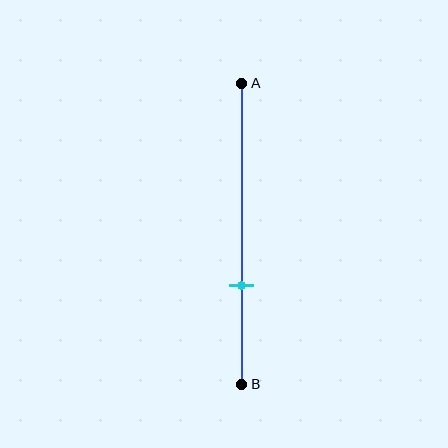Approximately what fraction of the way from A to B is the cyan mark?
The cyan mark is approximately 65% of the way from A to B.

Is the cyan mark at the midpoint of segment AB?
No, the mark is at about 65% from A, not at the 50% midpoint.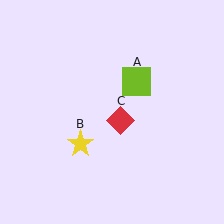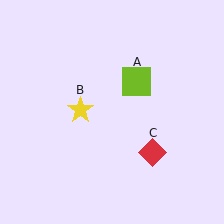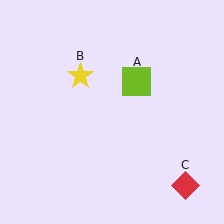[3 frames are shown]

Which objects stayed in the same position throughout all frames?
Lime square (object A) remained stationary.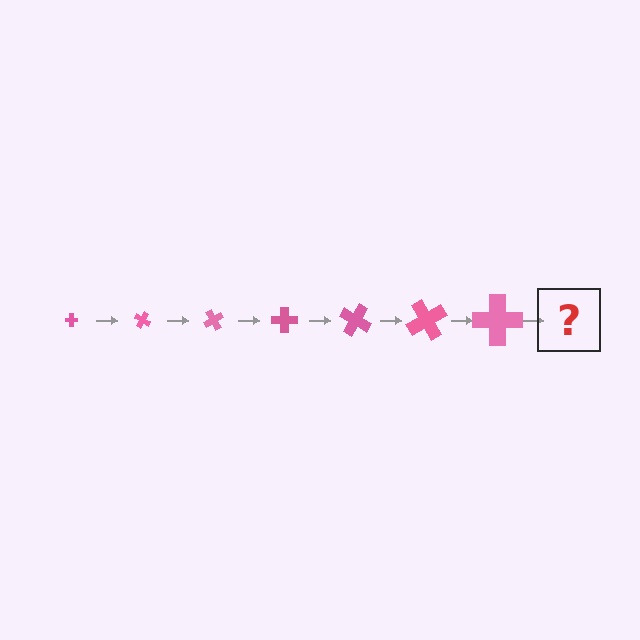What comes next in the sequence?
The next element should be a cross, larger than the previous one and rotated 210 degrees from the start.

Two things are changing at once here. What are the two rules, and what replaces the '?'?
The two rules are that the cross grows larger each step and it rotates 30 degrees each step. The '?' should be a cross, larger than the previous one and rotated 210 degrees from the start.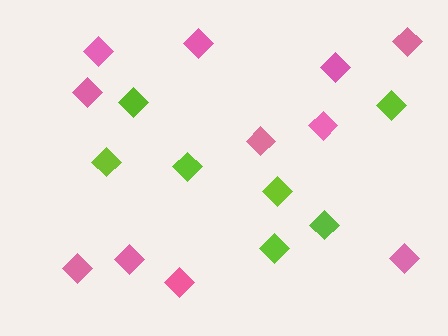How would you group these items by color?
There are 2 groups: one group of lime diamonds (7) and one group of pink diamonds (11).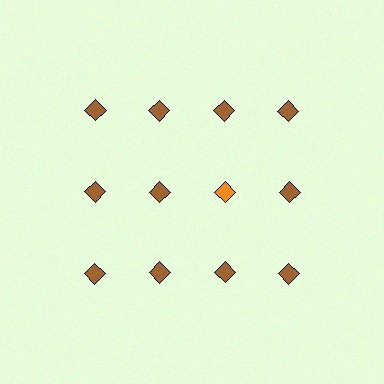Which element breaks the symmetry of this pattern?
The orange diamond in the second row, center column breaks the symmetry. All other shapes are brown diamonds.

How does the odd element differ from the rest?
It has a different color: orange instead of brown.